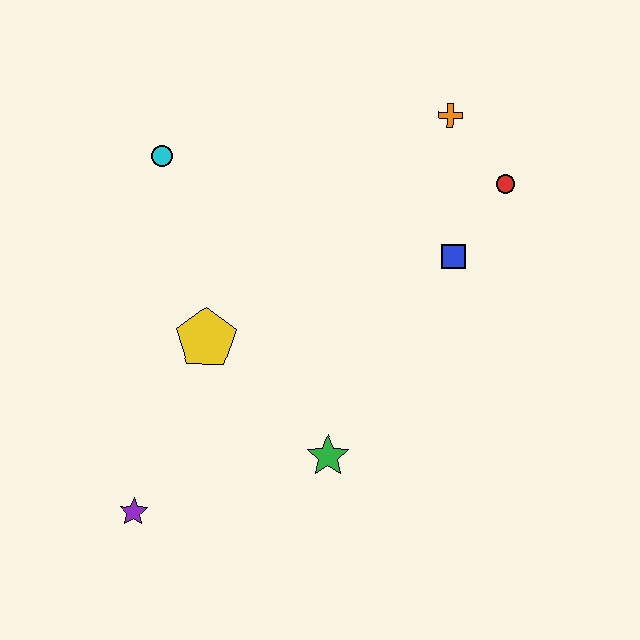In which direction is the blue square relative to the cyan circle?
The blue square is to the right of the cyan circle.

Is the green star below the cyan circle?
Yes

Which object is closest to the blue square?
The red circle is closest to the blue square.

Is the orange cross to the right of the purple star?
Yes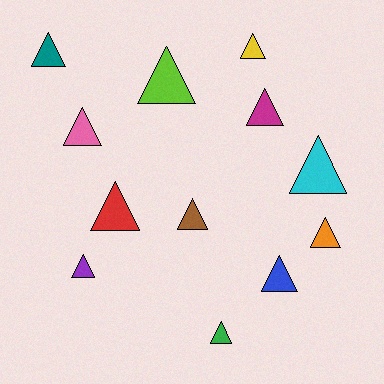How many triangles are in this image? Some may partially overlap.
There are 12 triangles.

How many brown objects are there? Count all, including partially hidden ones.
There is 1 brown object.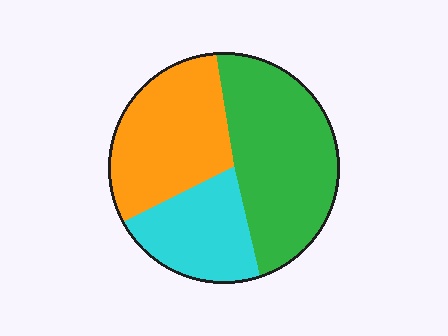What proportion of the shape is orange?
Orange covers 34% of the shape.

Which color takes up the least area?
Cyan, at roughly 25%.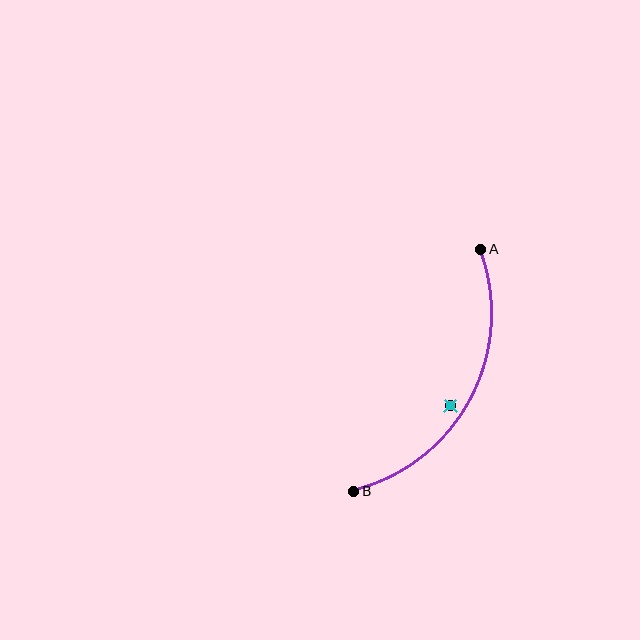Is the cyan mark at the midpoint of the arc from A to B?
No — the cyan mark does not lie on the arc at all. It sits slightly inside the curve.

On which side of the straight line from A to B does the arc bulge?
The arc bulges to the right of the straight line connecting A and B.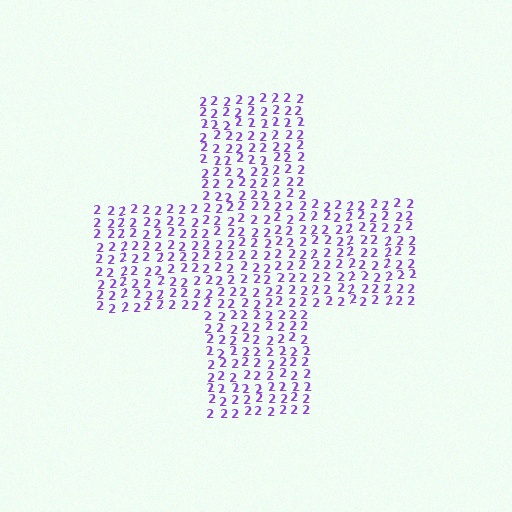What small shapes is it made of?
It is made of small digit 2's.